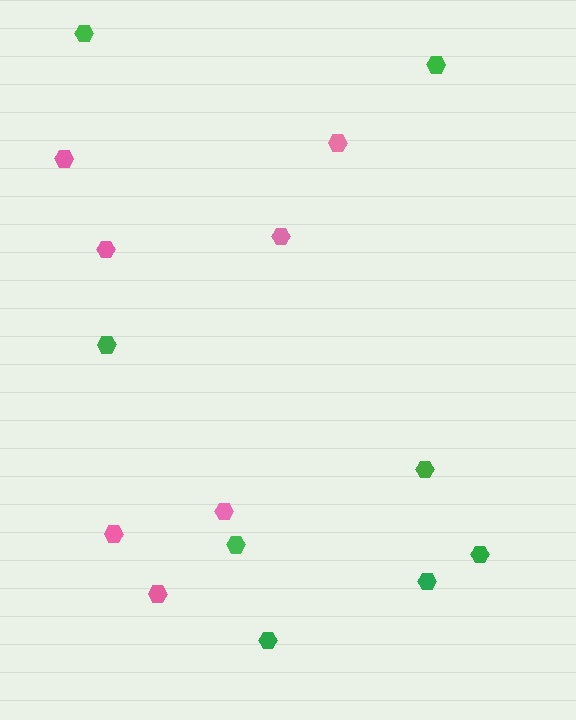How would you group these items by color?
There are 2 groups: one group of pink hexagons (7) and one group of green hexagons (8).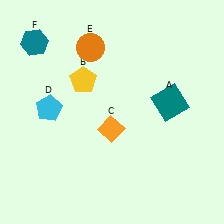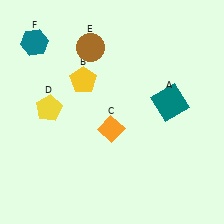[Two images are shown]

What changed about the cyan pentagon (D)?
In Image 1, D is cyan. In Image 2, it changed to yellow.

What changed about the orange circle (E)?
In Image 1, E is orange. In Image 2, it changed to brown.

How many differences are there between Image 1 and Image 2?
There are 2 differences between the two images.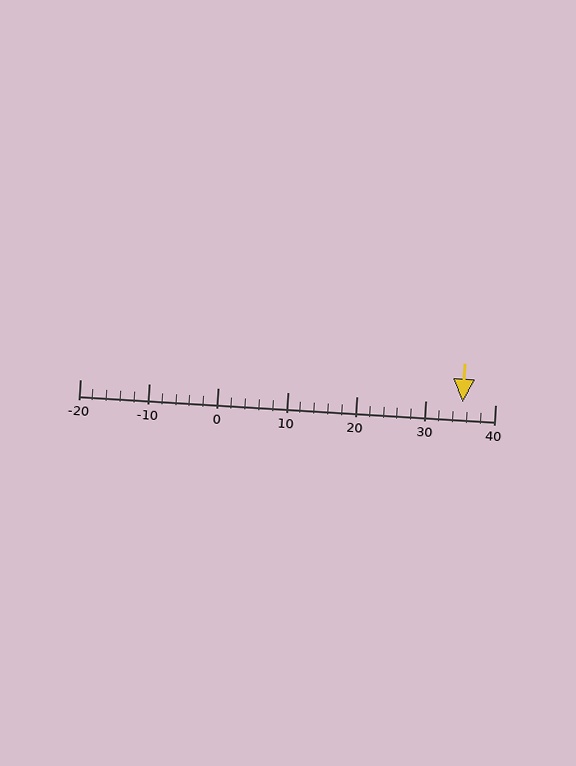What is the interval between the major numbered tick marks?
The major tick marks are spaced 10 units apart.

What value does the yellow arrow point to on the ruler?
The yellow arrow points to approximately 35.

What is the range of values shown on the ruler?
The ruler shows values from -20 to 40.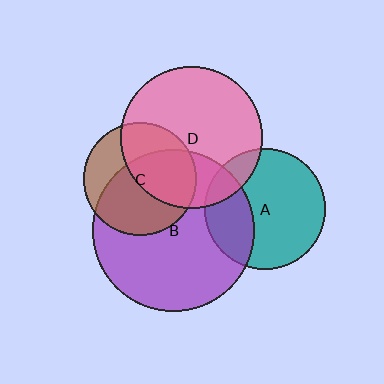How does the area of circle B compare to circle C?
Approximately 2.1 times.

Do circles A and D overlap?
Yes.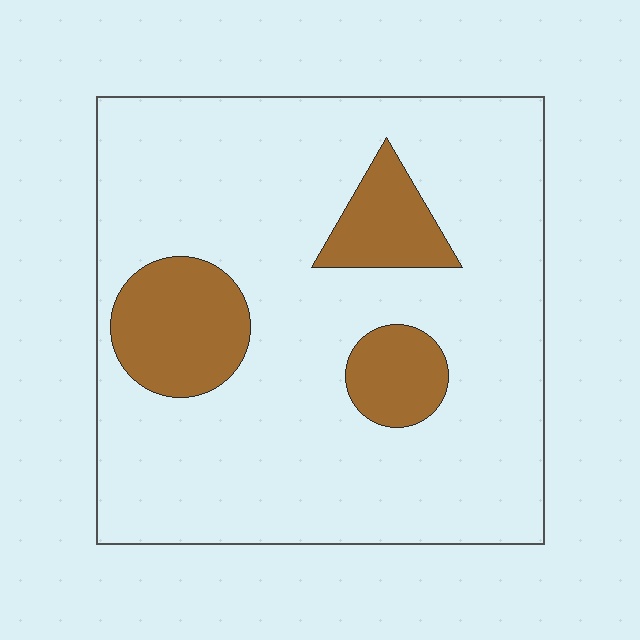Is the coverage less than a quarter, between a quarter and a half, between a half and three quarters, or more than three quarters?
Less than a quarter.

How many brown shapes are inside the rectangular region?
3.